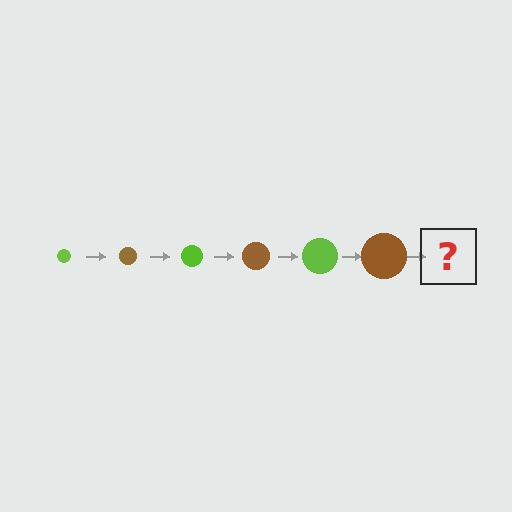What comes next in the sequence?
The next element should be a lime circle, larger than the previous one.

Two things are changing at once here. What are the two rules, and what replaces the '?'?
The two rules are that the circle grows larger each step and the color cycles through lime and brown. The '?' should be a lime circle, larger than the previous one.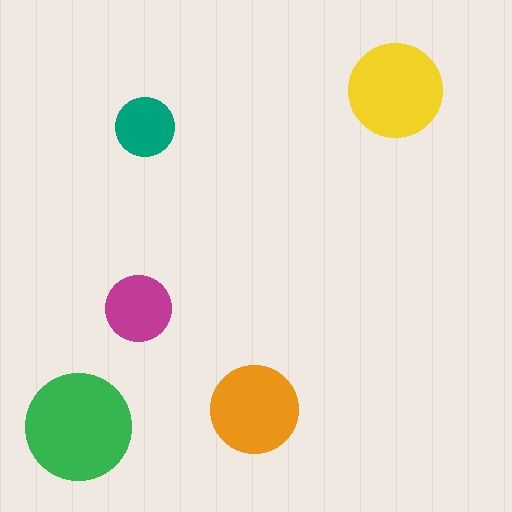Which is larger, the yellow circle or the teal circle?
The yellow one.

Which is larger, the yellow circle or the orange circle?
The yellow one.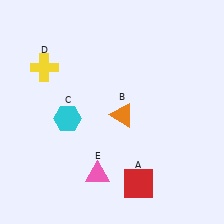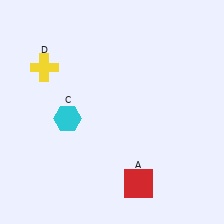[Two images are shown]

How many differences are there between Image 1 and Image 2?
There are 2 differences between the two images.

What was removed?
The pink triangle (E), the orange triangle (B) were removed in Image 2.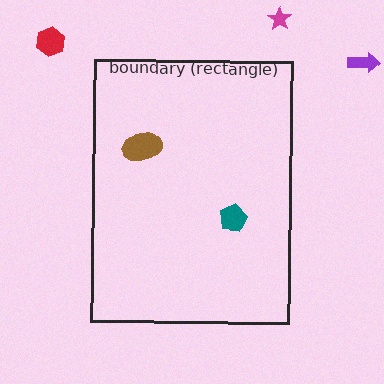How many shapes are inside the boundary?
2 inside, 3 outside.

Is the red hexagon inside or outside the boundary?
Outside.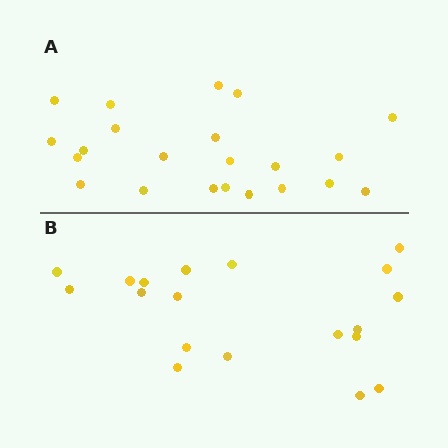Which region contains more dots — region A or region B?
Region A (the top region) has more dots.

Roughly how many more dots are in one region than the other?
Region A has just a few more — roughly 2 or 3 more dots than region B.